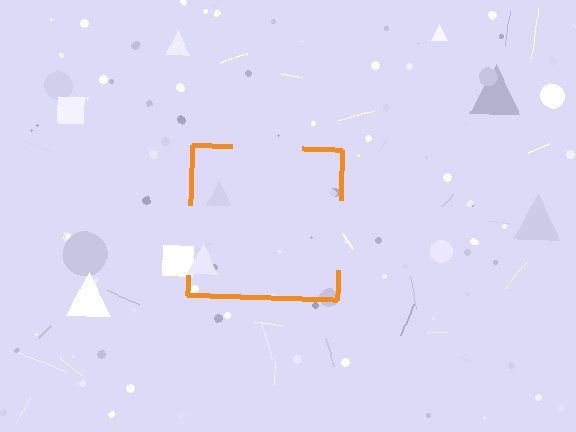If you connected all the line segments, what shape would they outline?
They would outline a square.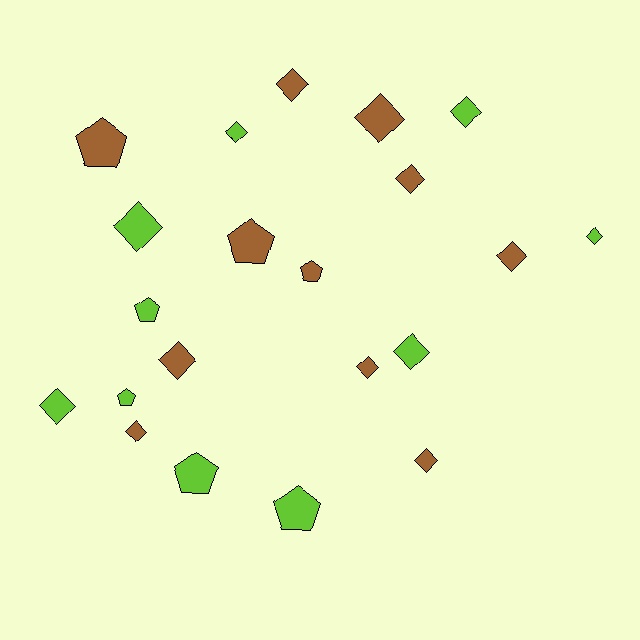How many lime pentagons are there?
There are 4 lime pentagons.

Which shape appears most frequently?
Diamond, with 14 objects.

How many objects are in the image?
There are 21 objects.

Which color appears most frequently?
Brown, with 11 objects.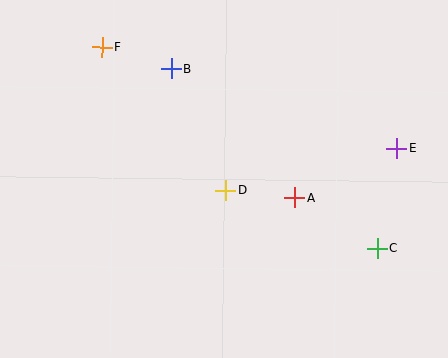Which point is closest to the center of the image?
Point D at (226, 190) is closest to the center.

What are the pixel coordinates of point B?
Point B is at (172, 69).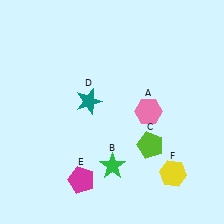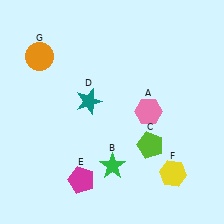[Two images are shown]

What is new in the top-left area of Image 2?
An orange circle (G) was added in the top-left area of Image 2.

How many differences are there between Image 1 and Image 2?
There is 1 difference between the two images.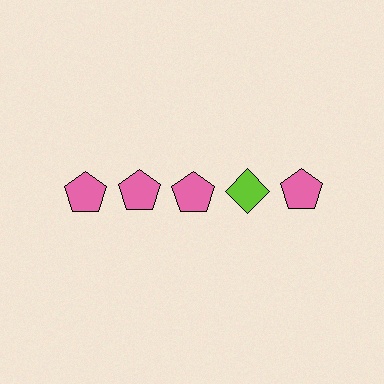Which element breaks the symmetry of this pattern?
The lime diamond in the top row, second from right column breaks the symmetry. All other shapes are pink pentagons.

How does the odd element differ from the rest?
It differs in both color (lime instead of pink) and shape (diamond instead of pentagon).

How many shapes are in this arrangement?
There are 5 shapes arranged in a grid pattern.